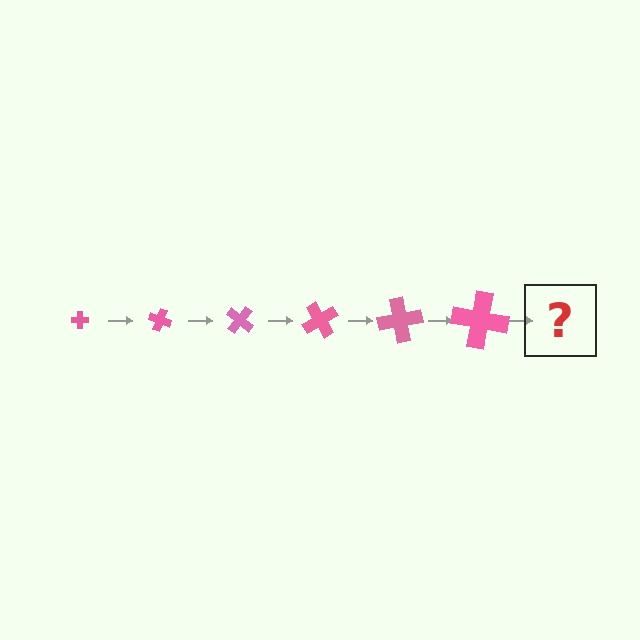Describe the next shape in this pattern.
It should be a cross, larger than the previous one and rotated 120 degrees from the start.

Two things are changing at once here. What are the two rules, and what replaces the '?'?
The two rules are that the cross grows larger each step and it rotates 20 degrees each step. The '?' should be a cross, larger than the previous one and rotated 120 degrees from the start.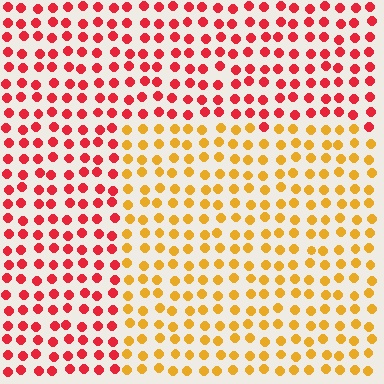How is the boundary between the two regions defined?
The boundary is defined purely by a slight shift in hue (about 47 degrees). Spacing, size, and orientation are identical on both sides.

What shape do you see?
I see a rectangle.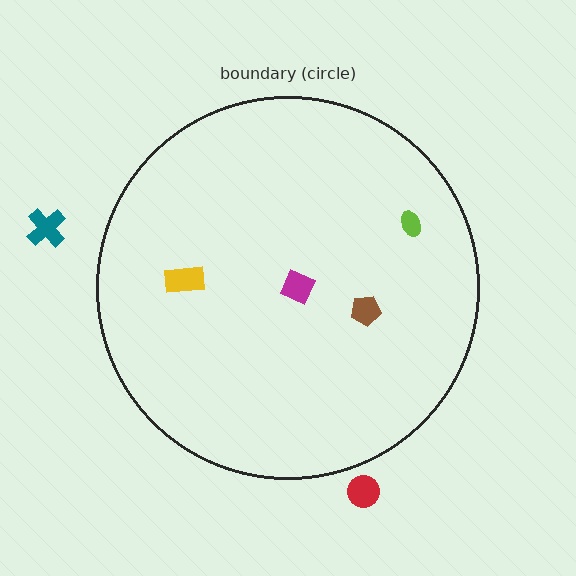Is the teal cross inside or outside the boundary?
Outside.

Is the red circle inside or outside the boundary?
Outside.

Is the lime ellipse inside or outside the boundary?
Inside.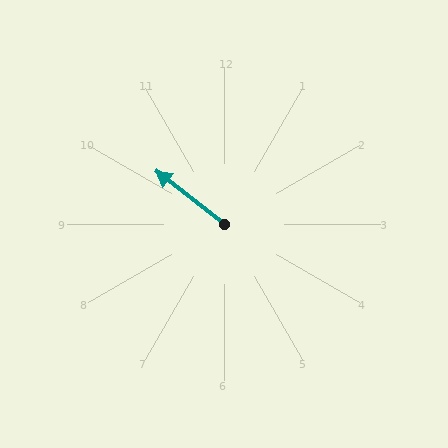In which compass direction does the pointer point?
Northwest.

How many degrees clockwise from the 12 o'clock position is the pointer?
Approximately 308 degrees.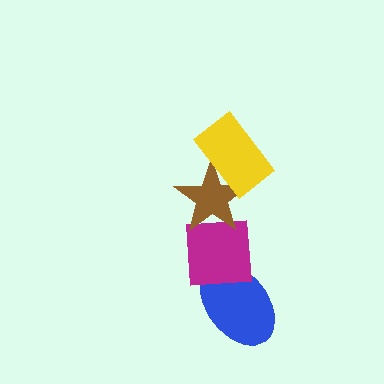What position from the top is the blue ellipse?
The blue ellipse is 4th from the top.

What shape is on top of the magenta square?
The brown star is on top of the magenta square.